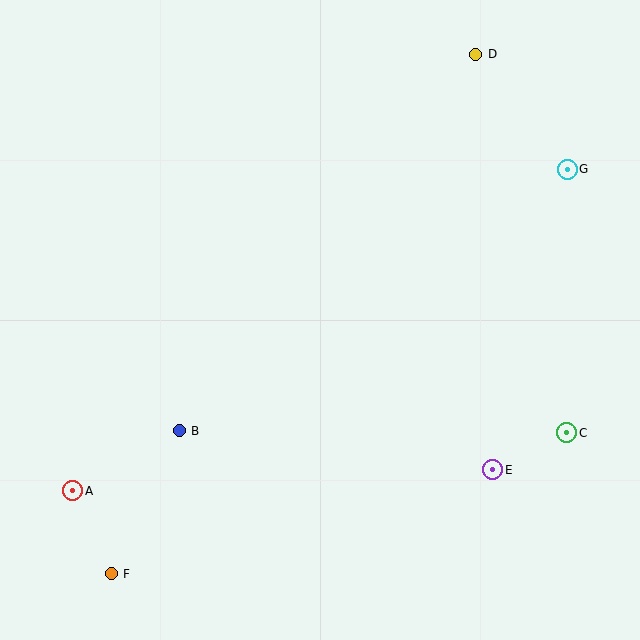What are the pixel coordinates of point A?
Point A is at (73, 491).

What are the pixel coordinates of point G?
Point G is at (567, 169).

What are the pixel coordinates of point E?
Point E is at (492, 470).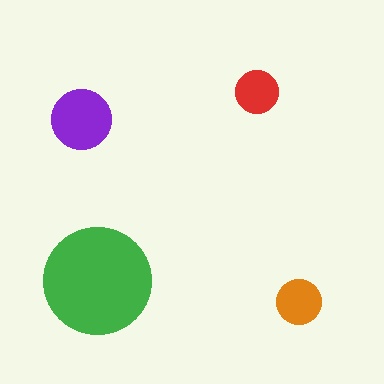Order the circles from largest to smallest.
the green one, the purple one, the orange one, the red one.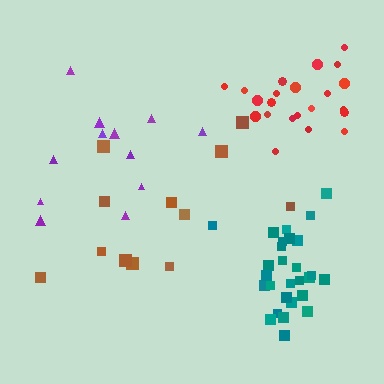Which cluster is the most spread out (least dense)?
Purple.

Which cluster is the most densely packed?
Teal.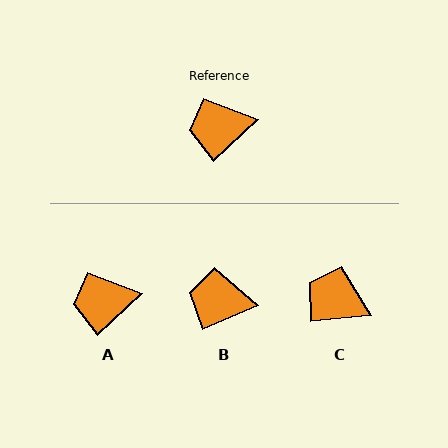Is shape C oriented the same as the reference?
No, it is off by about 38 degrees.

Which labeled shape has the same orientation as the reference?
A.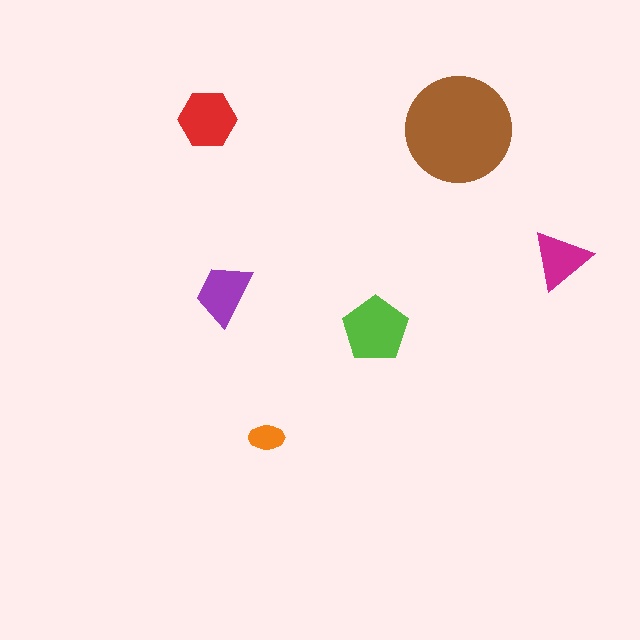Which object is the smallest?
The orange ellipse.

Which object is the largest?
The brown circle.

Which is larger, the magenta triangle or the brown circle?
The brown circle.